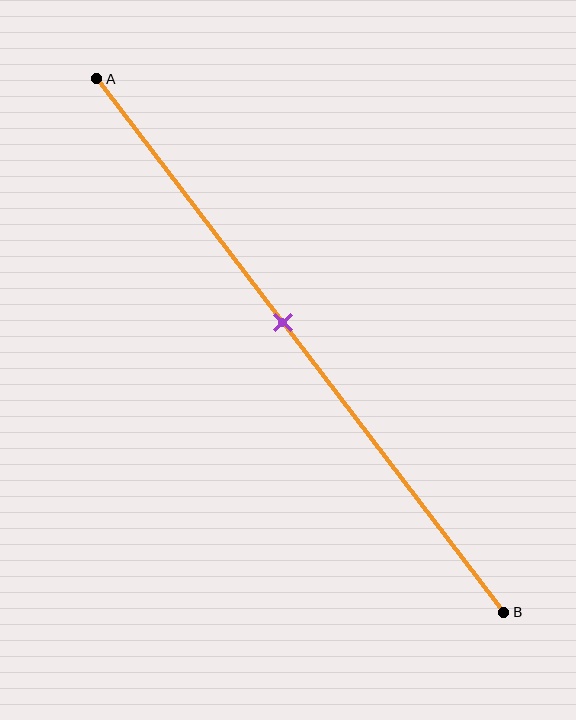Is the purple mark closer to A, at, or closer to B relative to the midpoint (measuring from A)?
The purple mark is closer to point A than the midpoint of segment AB.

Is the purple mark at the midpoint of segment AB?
No, the mark is at about 45% from A, not at the 50% midpoint.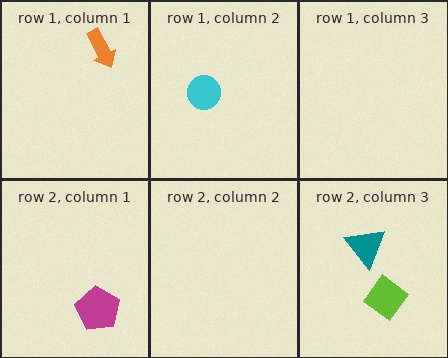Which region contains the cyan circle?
The row 1, column 2 region.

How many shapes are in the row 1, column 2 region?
1.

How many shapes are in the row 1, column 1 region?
1.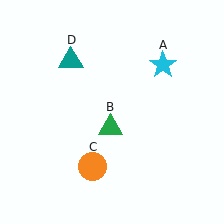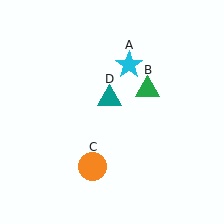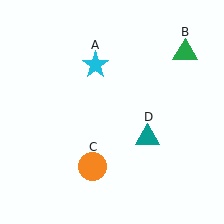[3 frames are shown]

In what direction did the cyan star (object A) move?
The cyan star (object A) moved left.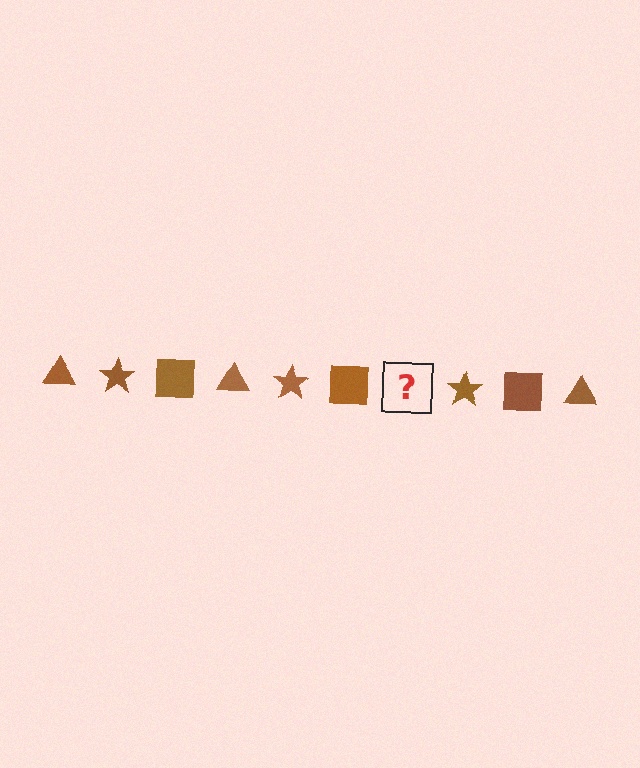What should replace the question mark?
The question mark should be replaced with a brown triangle.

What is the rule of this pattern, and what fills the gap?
The rule is that the pattern cycles through triangle, star, square shapes in brown. The gap should be filled with a brown triangle.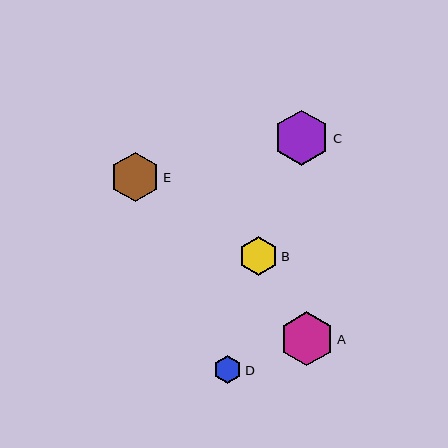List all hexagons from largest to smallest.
From largest to smallest: C, A, E, B, D.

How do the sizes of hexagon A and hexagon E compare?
Hexagon A and hexagon E are approximately the same size.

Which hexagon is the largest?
Hexagon C is the largest with a size of approximately 56 pixels.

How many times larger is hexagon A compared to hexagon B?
Hexagon A is approximately 1.4 times the size of hexagon B.